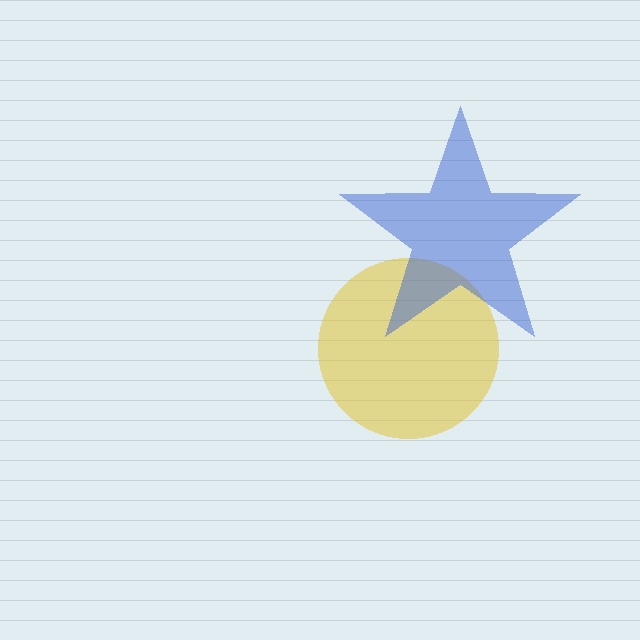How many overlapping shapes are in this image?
There are 2 overlapping shapes in the image.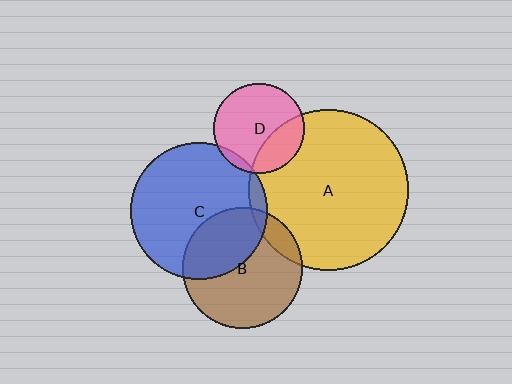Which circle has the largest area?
Circle A (yellow).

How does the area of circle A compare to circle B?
Approximately 1.8 times.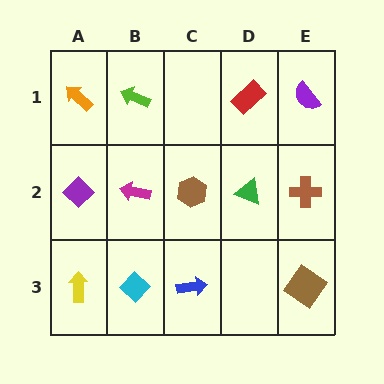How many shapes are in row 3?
4 shapes.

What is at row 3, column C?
A blue arrow.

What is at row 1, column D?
A red rectangle.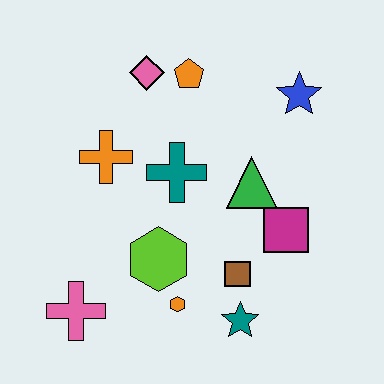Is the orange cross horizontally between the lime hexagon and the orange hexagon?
No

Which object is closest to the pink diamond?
The orange pentagon is closest to the pink diamond.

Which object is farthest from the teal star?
The pink diamond is farthest from the teal star.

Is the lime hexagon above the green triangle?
No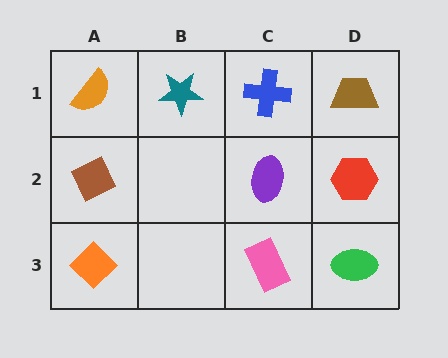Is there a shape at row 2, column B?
No, that cell is empty.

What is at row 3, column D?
A green ellipse.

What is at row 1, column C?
A blue cross.